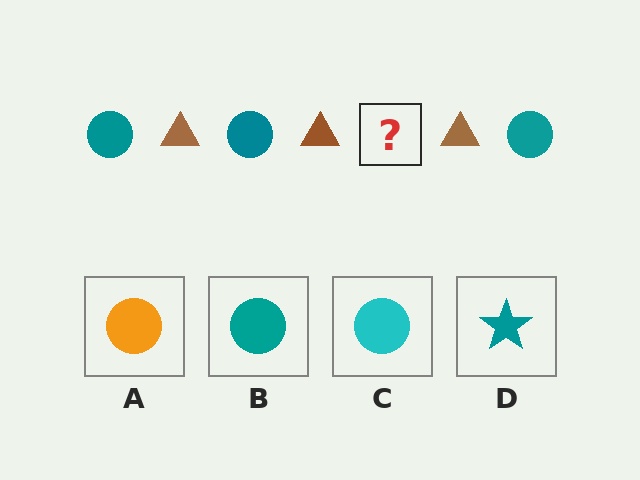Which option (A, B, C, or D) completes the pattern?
B.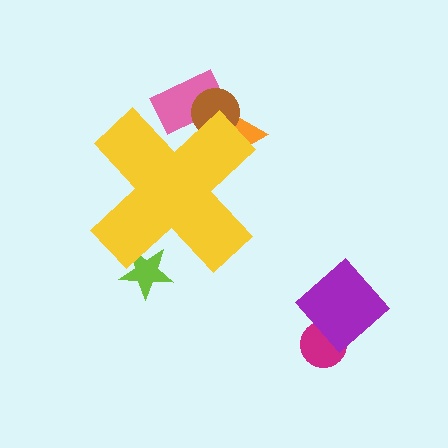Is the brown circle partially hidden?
Yes, the brown circle is partially hidden behind the yellow cross.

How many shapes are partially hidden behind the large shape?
4 shapes are partially hidden.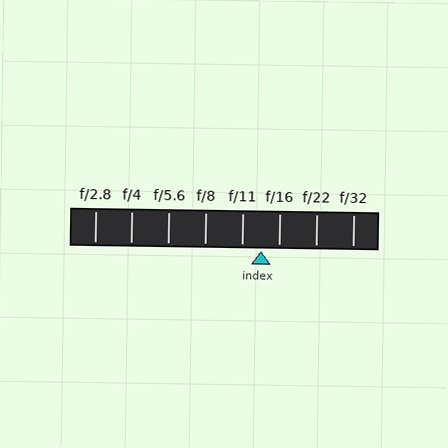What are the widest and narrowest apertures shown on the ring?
The widest aperture shown is f/2.8 and the narrowest is f/32.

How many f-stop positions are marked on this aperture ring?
There are 8 f-stop positions marked.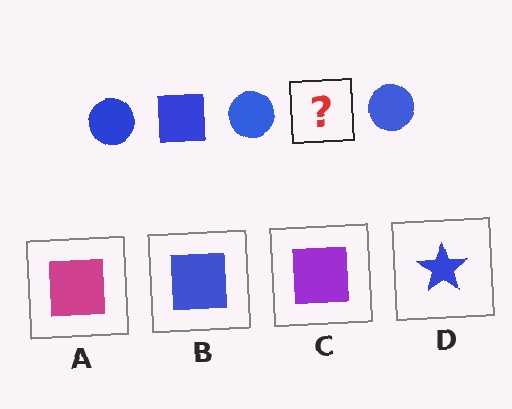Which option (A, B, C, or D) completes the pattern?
B.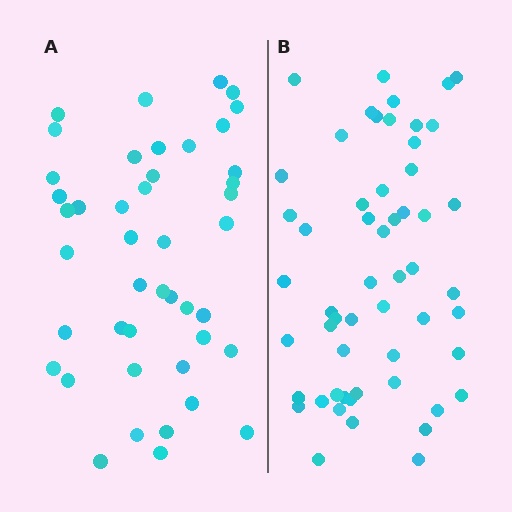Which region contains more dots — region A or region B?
Region B (the right region) has more dots.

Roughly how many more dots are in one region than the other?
Region B has roughly 12 or so more dots than region A.